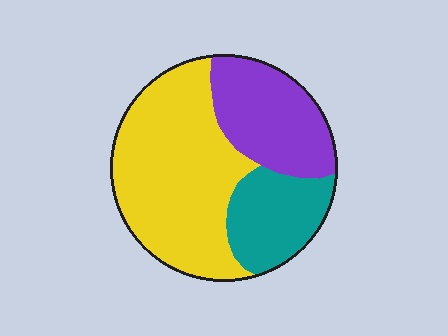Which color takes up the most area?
Yellow, at roughly 50%.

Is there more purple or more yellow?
Yellow.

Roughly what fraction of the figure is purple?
Purple takes up about one quarter (1/4) of the figure.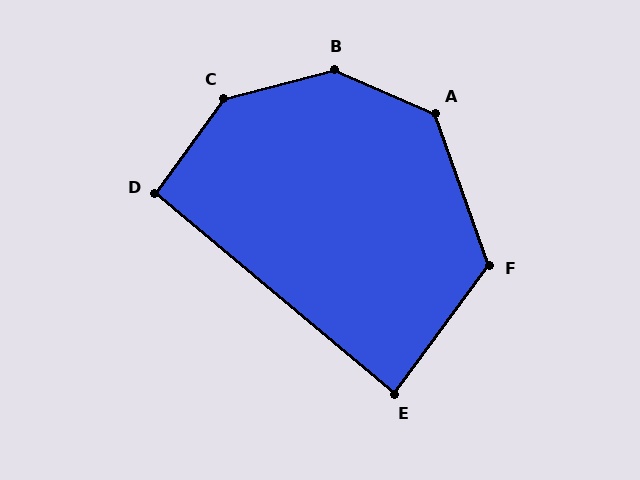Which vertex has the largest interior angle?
B, at approximately 142 degrees.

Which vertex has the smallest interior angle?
E, at approximately 86 degrees.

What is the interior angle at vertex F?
Approximately 124 degrees (obtuse).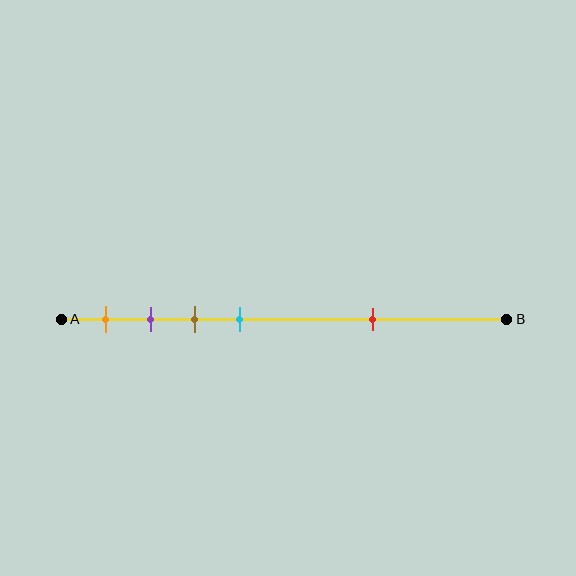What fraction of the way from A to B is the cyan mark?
The cyan mark is approximately 40% (0.4) of the way from A to B.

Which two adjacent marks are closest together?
The purple and brown marks are the closest adjacent pair.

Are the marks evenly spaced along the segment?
No, the marks are not evenly spaced.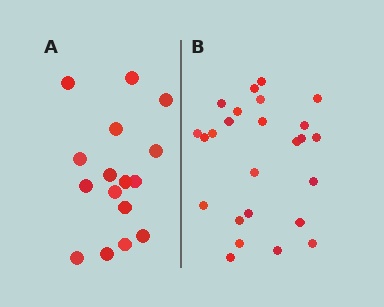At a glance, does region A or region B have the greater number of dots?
Region B (the right region) has more dots.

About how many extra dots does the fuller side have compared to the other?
Region B has roughly 8 or so more dots than region A.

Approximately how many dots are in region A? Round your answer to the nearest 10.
About 20 dots. (The exact count is 16, which rounds to 20.)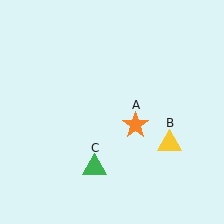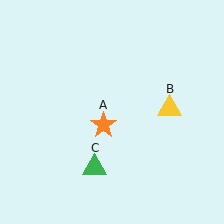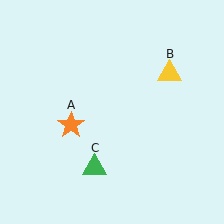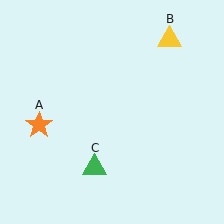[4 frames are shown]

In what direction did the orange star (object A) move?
The orange star (object A) moved left.